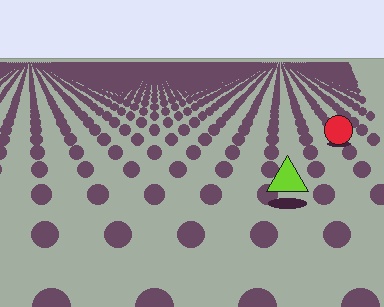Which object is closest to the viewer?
The lime triangle is closest. The texture marks near it are larger and more spread out.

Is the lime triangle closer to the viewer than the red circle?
Yes. The lime triangle is closer — you can tell from the texture gradient: the ground texture is coarser near it.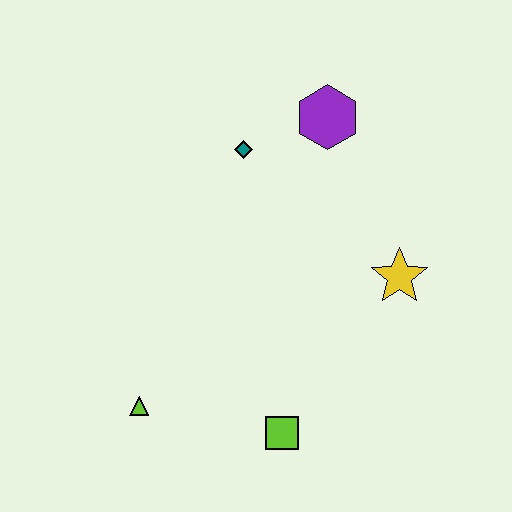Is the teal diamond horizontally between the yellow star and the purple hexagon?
No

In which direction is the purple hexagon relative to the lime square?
The purple hexagon is above the lime square.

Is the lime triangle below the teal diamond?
Yes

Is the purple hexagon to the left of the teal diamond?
No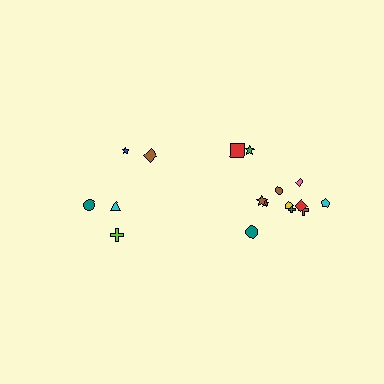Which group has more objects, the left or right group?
The right group.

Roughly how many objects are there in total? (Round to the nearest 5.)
Roughly 15 objects in total.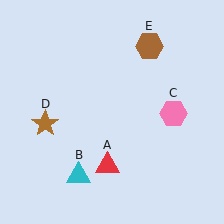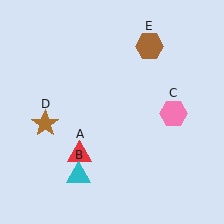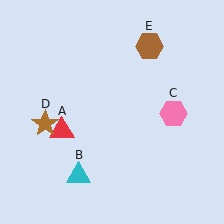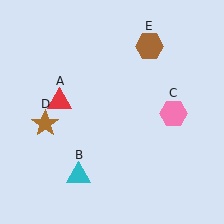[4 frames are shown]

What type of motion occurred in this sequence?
The red triangle (object A) rotated clockwise around the center of the scene.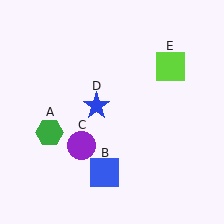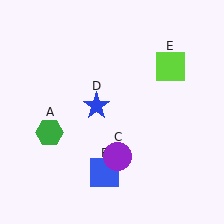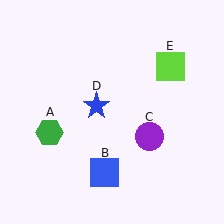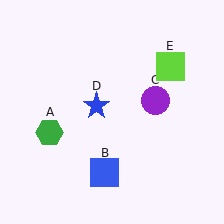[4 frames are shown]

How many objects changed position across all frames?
1 object changed position: purple circle (object C).